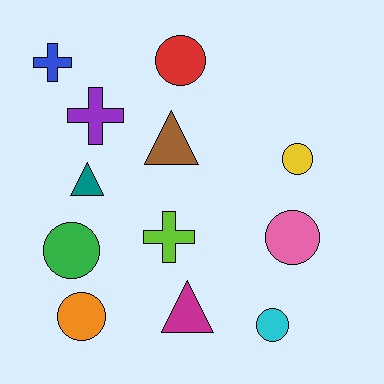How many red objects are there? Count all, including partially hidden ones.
There is 1 red object.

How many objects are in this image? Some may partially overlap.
There are 12 objects.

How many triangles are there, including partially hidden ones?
There are 3 triangles.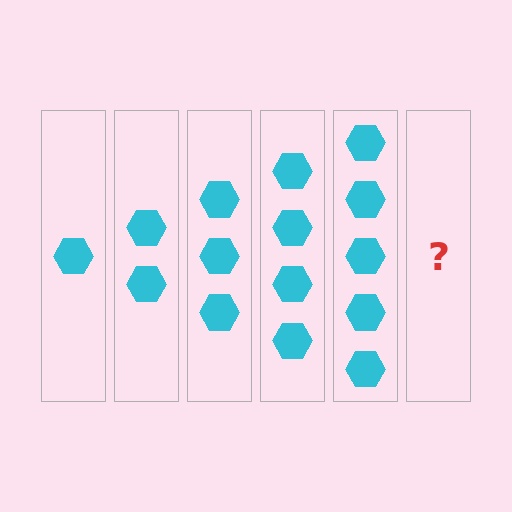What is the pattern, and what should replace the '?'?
The pattern is that each step adds one more hexagon. The '?' should be 6 hexagons.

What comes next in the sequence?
The next element should be 6 hexagons.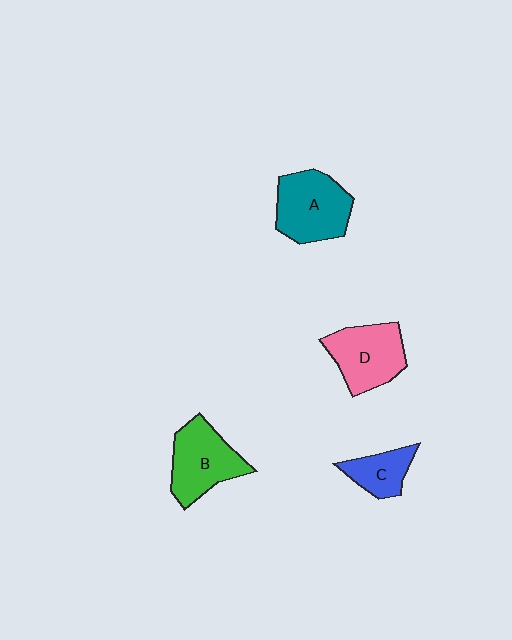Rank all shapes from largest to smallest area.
From largest to smallest: A (teal), B (green), D (pink), C (blue).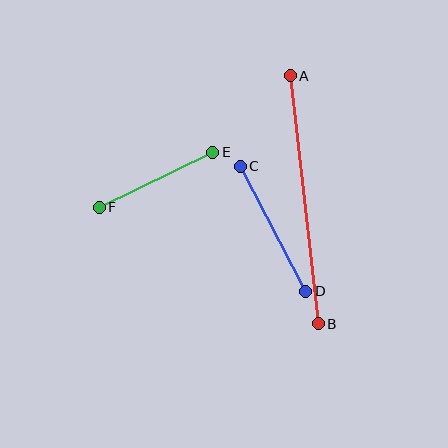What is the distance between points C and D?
The distance is approximately 141 pixels.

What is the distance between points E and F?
The distance is approximately 126 pixels.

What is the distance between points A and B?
The distance is approximately 250 pixels.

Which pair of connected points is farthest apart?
Points A and B are farthest apart.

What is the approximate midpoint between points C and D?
The midpoint is at approximately (273, 229) pixels.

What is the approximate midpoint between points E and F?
The midpoint is at approximately (156, 180) pixels.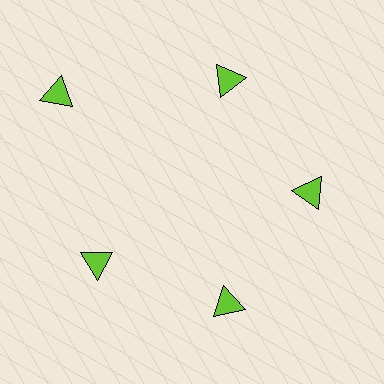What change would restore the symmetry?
The symmetry would be restored by moving it inward, back onto the ring so that all 5 triangles sit at equal angles and equal distance from the center.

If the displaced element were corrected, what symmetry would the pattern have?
It would have 5-fold rotational symmetry — the pattern would map onto itself every 72 degrees.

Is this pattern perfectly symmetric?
No. The 5 lime triangles are arranged in a ring, but one element near the 10 o'clock position is pushed outward from the center, breaking the 5-fold rotational symmetry.